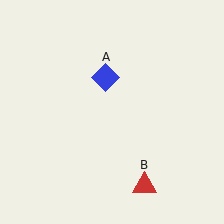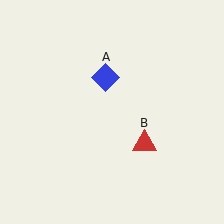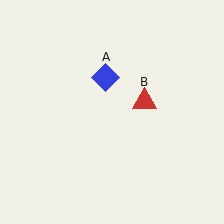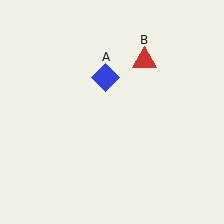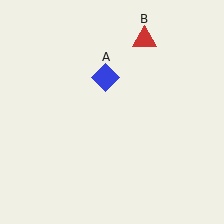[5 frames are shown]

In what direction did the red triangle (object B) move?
The red triangle (object B) moved up.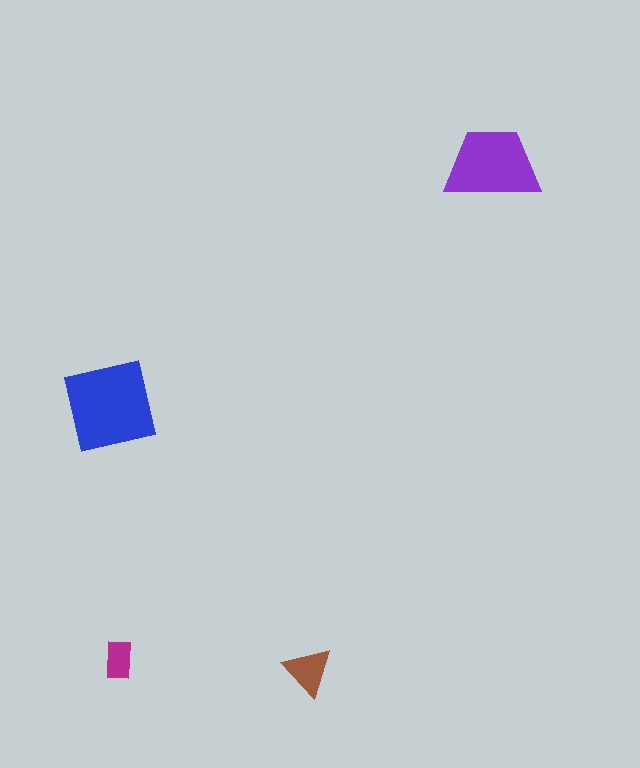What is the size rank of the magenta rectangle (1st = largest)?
4th.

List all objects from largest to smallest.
The blue square, the purple trapezoid, the brown triangle, the magenta rectangle.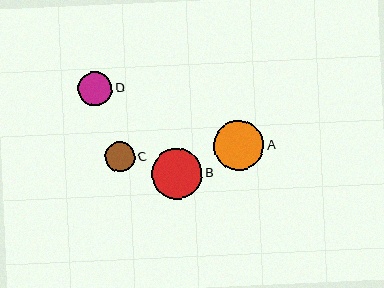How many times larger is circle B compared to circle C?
Circle B is approximately 1.7 times the size of circle C.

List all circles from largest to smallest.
From largest to smallest: B, A, D, C.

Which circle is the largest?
Circle B is the largest with a size of approximately 50 pixels.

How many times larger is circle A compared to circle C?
Circle A is approximately 1.7 times the size of circle C.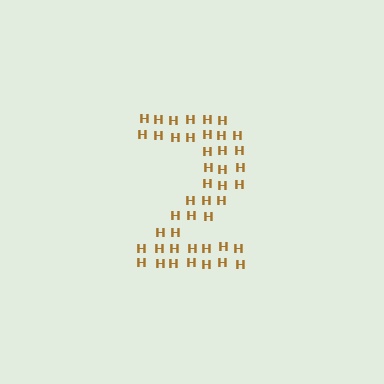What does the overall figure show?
The overall figure shows the digit 2.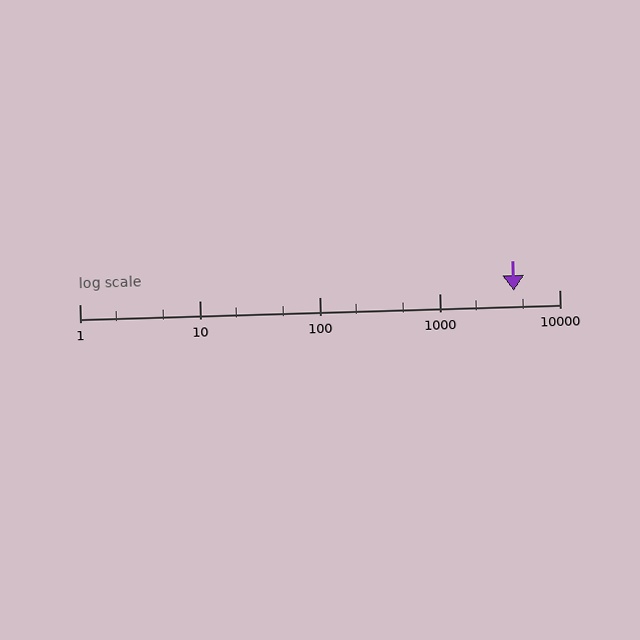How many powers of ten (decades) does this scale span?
The scale spans 4 decades, from 1 to 10000.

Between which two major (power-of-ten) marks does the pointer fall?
The pointer is between 1000 and 10000.